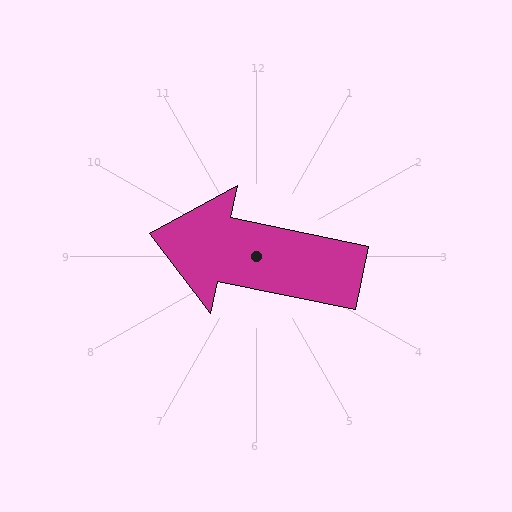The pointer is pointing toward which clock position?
Roughly 9 o'clock.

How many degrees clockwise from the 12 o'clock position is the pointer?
Approximately 282 degrees.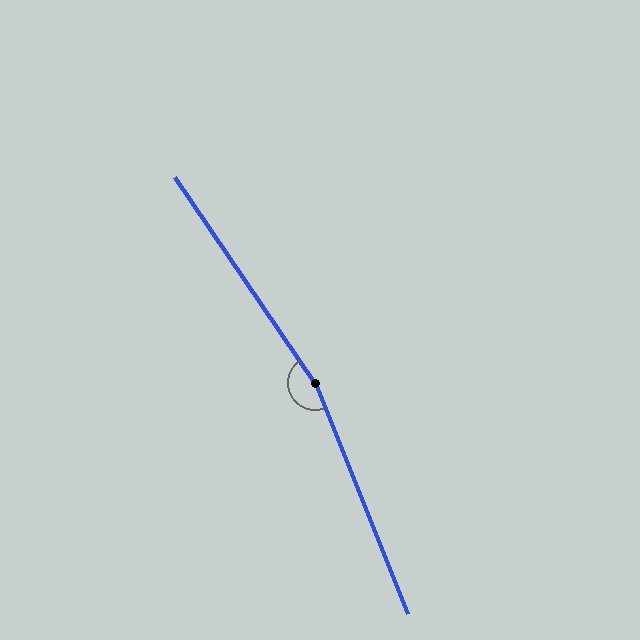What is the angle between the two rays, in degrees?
Approximately 168 degrees.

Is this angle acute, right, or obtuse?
It is obtuse.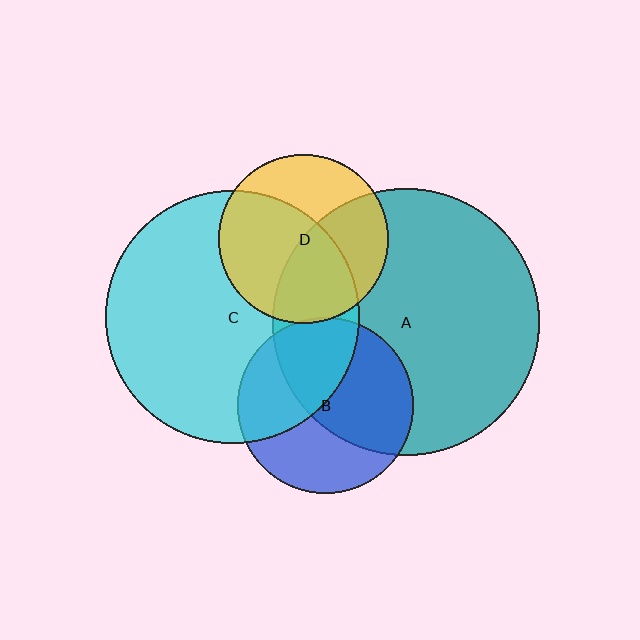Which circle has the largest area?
Circle A (teal).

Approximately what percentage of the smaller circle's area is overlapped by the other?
Approximately 45%.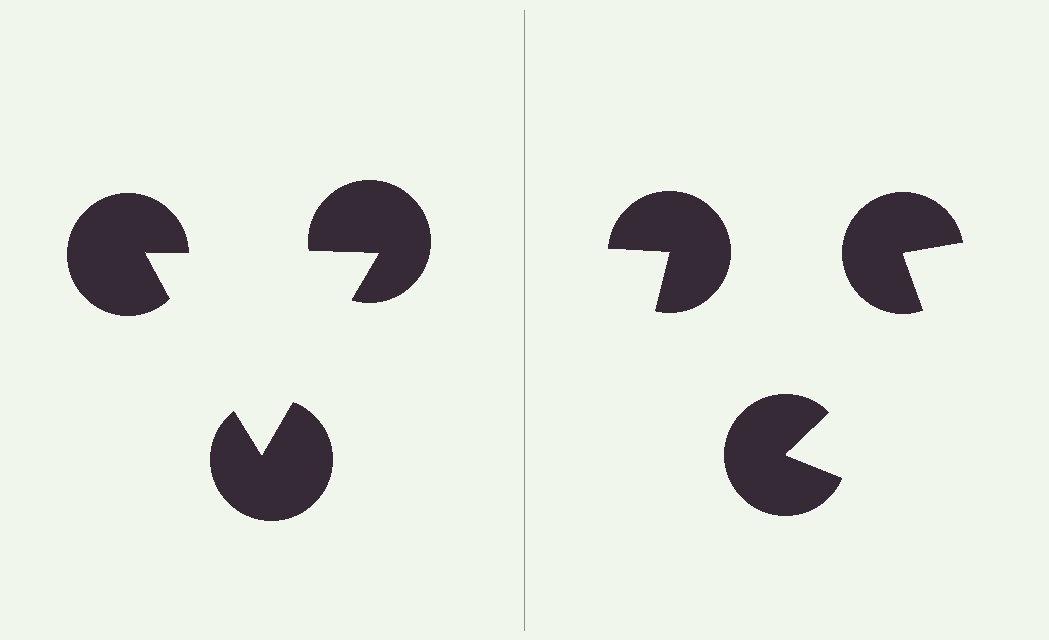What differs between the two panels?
The pac-man discs are positioned identically on both sides; only the wedge orientations differ. On the left they align to a triangle; on the right they are misaligned.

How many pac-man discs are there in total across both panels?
6 — 3 on each side.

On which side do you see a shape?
An illusory triangle appears on the left side. On the right side the wedge cuts are rotated, so no coherent shape forms.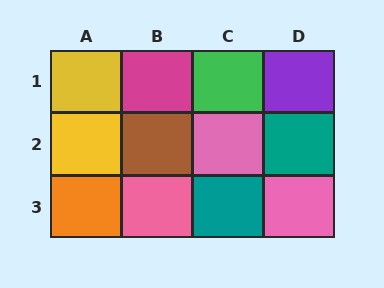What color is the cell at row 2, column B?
Brown.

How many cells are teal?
2 cells are teal.